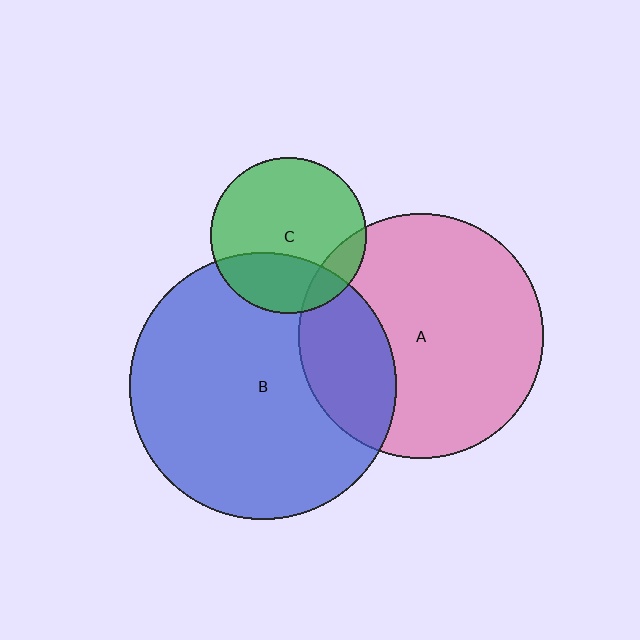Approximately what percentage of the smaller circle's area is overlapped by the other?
Approximately 30%.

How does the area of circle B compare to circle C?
Approximately 2.9 times.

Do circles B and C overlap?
Yes.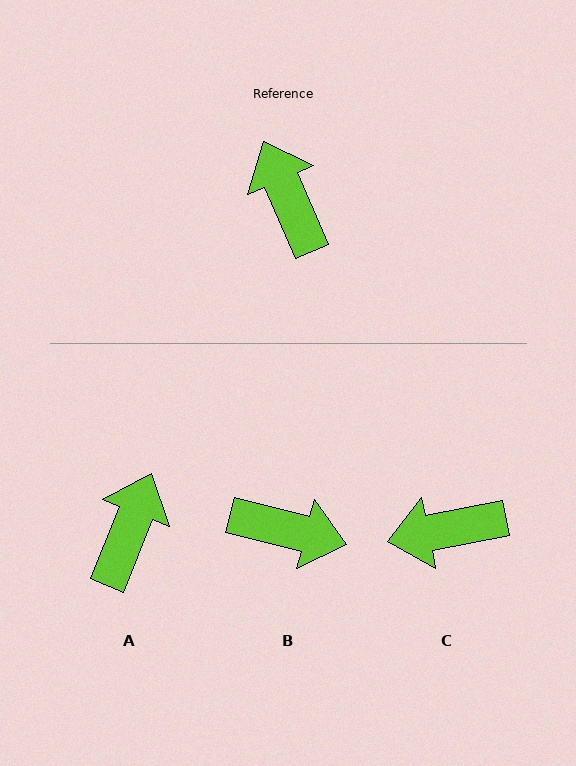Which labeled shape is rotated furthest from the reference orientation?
B, about 128 degrees away.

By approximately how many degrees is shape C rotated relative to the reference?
Approximately 77 degrees counter-clockwise.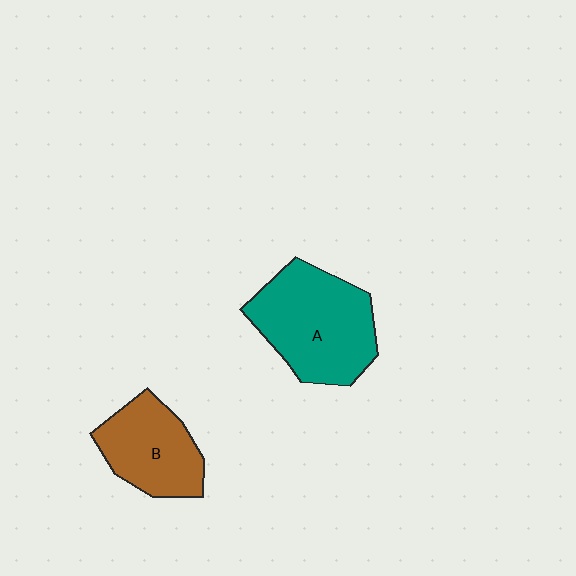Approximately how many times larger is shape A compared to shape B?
Approximately 1.4 times.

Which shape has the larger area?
Shape A (teal).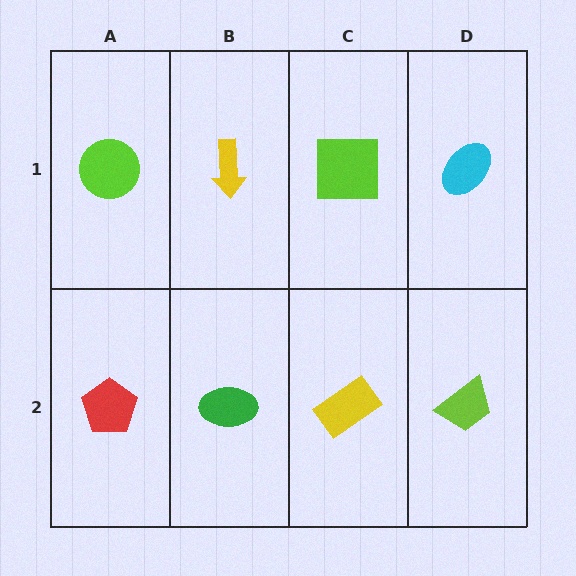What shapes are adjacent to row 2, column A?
A lime circle (row 1, column A), a green ellipse (row 2, column B).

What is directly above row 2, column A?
A lime circle.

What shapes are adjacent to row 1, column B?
A green ellipse (row 2, column B), a lime circle (row 1, column A), a lime square (row 1, column C).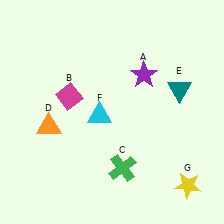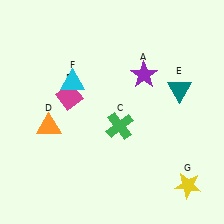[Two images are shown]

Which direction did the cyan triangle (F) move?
The cyan triangle (F) moved up.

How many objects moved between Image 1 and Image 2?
2 objects moved between the two images.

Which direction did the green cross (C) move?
The green cross (C) moved up.